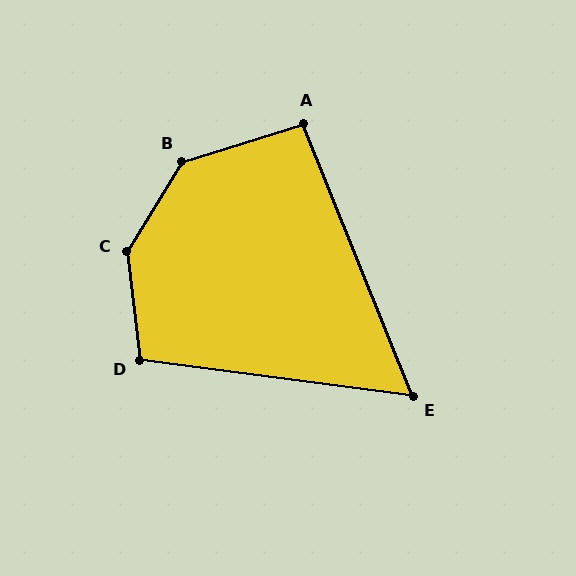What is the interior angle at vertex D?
Approximately 104 degrees (obtuse).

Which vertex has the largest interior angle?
C, at approximately 142 degrees.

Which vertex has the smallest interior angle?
E, at approximately 61 degrees.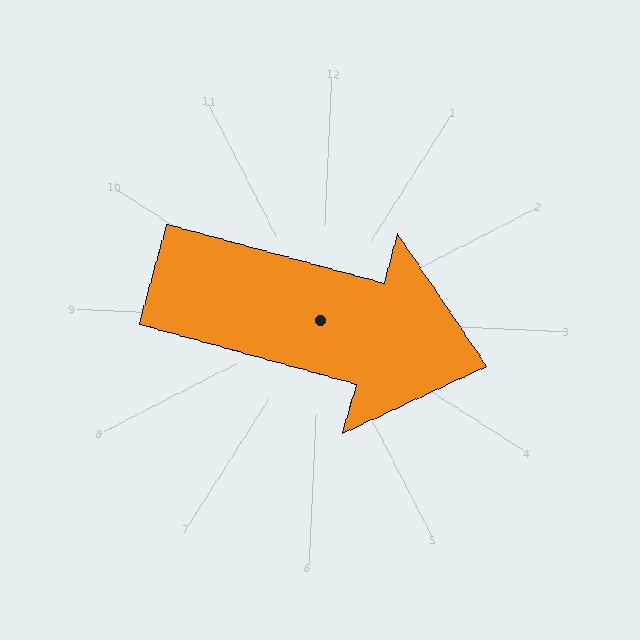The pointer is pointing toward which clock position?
Roughly 3 o'clock.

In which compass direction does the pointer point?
East.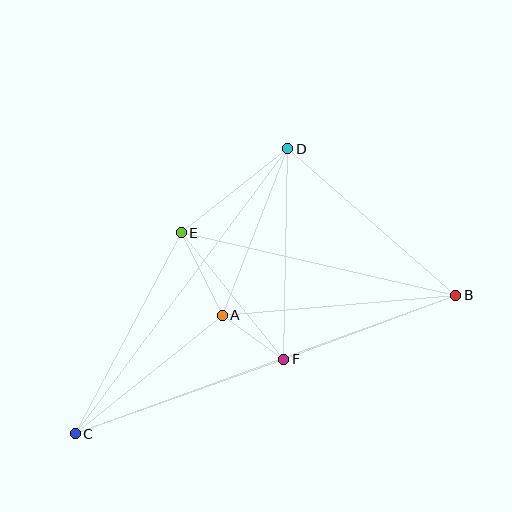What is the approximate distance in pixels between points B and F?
The distance between B and F is approximately 184 pixels.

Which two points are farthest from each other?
Points B and C are farthest from each other.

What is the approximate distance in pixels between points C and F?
The distance between C and F is approximately 221 pixels.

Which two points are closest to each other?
Points A and F are closest to each other.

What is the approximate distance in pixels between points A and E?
The distance between A and E is approximately 92 pixels.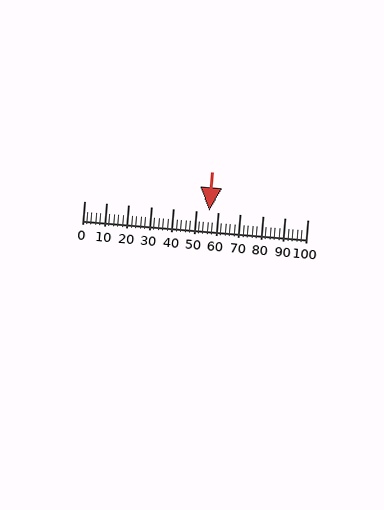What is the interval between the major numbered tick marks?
The major tick marks are spaced 10 units apart.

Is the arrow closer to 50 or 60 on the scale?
The arrow is closer to 60.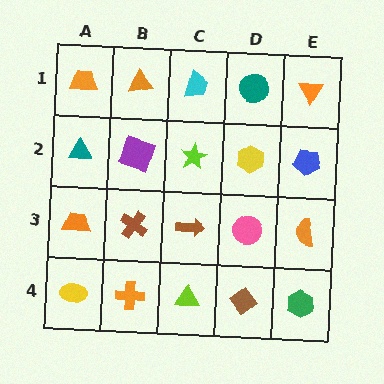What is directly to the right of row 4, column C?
A brown diamond.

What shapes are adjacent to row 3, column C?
A lime star (row 2, column C), a lime triangle (row 4, column C), a brown cross (row 3, column B), a pink circle (row 3, column D).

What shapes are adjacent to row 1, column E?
A blue pentagon (row 2, column E), a teal circle (row 1, column D).